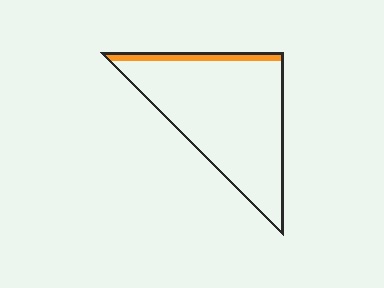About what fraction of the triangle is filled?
About one tenth (1/10).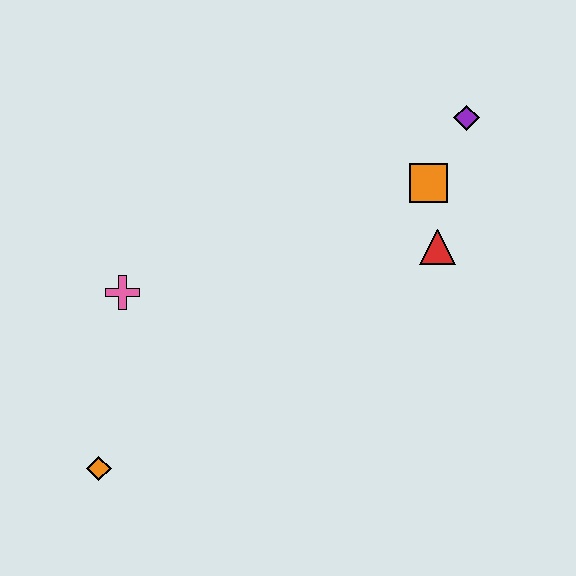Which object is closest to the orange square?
The red triangle is closest to the orange square.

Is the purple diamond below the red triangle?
No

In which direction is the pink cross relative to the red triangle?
The pink cross is to the left of the red triangle.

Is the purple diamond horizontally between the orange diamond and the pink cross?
No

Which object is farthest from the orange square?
The orange diamond is farthest from the orange square.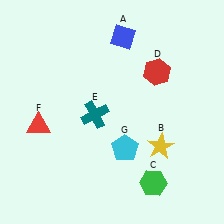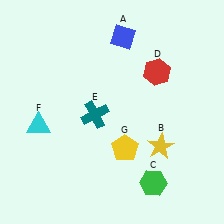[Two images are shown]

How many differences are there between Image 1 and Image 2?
There are 2 differences between the two images.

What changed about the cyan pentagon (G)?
In Image 1, G is cyan. In Image 2, it changed to yellow.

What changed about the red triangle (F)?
In Image 1, F is red. In Image 2, it changed to cyan.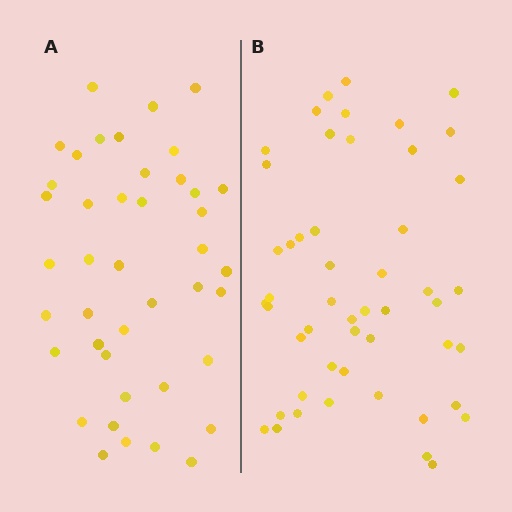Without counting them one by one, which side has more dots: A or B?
Region B (the right region) has more dots.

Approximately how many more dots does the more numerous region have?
Region B has roughly 8 or so more dots than region A.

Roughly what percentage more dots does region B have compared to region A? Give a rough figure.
About 20% more.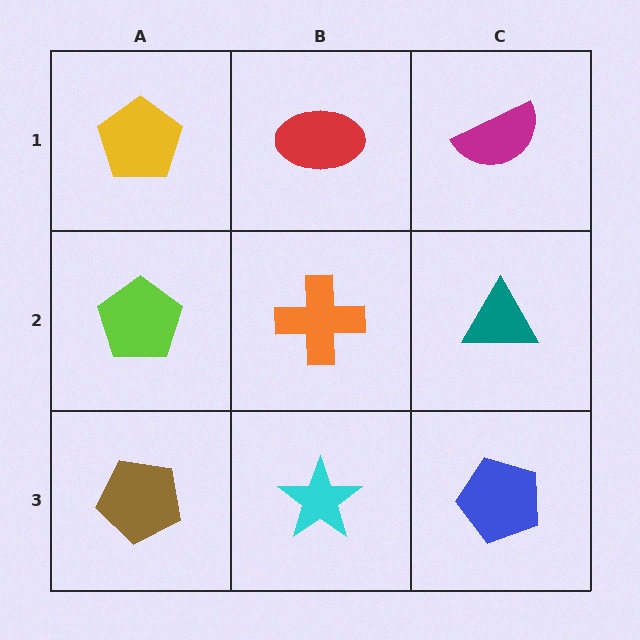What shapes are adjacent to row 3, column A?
A lime pentagon (row 2, column A), a cyan star (row 3, column B).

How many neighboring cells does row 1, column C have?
2.